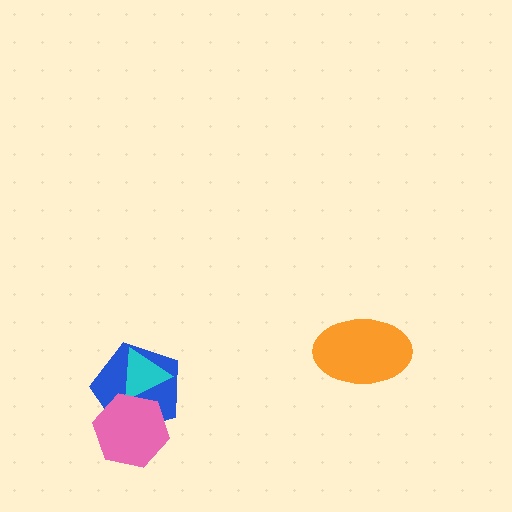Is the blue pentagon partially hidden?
Yes, it is partially covered by another shape.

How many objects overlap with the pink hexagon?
2 objects overlap with the pink hexagon.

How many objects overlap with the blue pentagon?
2 objects overlap with the blue pentagon.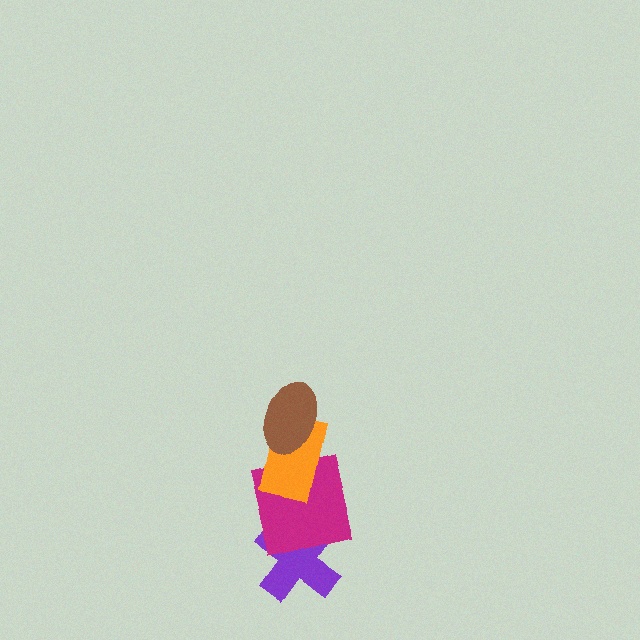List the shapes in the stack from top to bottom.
From top to bottom: the brown ellipse, the orange rectangle, the magenta square, the purple cross.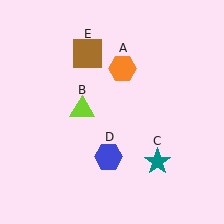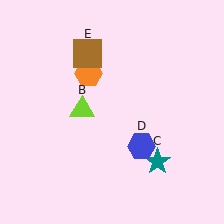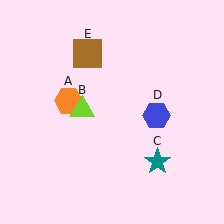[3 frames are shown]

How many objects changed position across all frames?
2 objects changed position: orange hexagon (object A), blue hexagon (object D).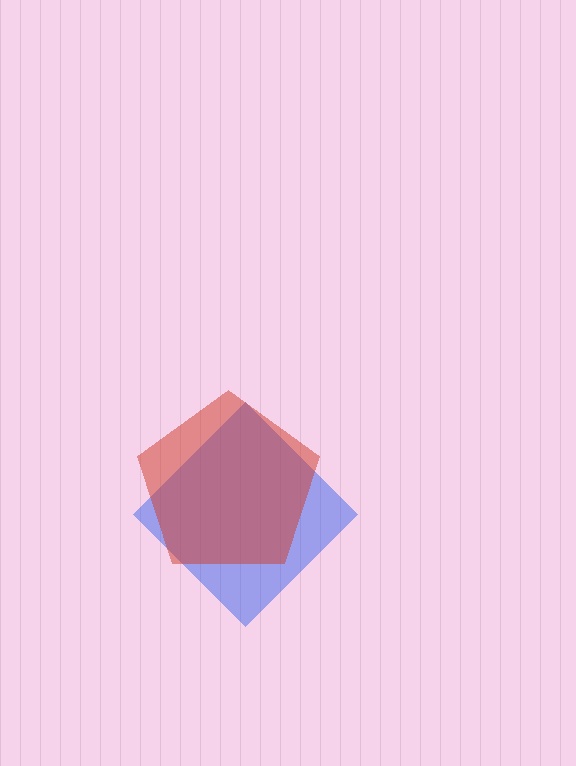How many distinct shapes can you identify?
There are 2 distinct shapes: a blue diamond, a red pentagon.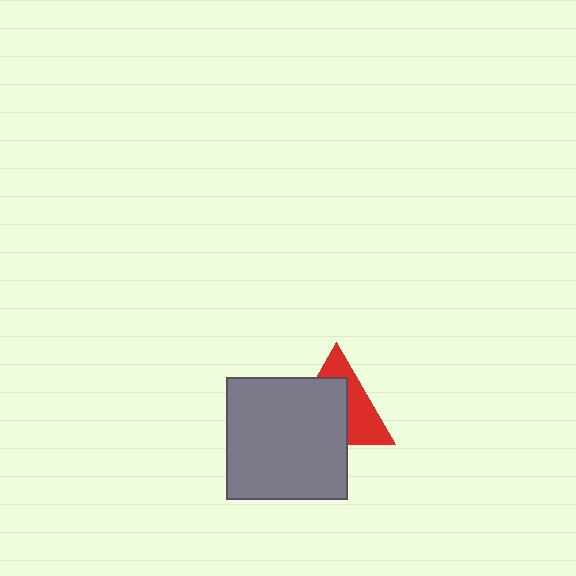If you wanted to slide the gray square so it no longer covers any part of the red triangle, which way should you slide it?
Slide it toward the lower-left — that is the most direct way to separate the two shapes.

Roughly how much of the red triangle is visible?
A small part of it is visible (roughly 44%).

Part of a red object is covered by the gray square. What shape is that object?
It is a triangle.